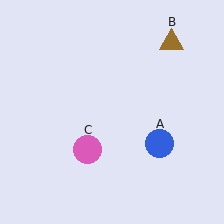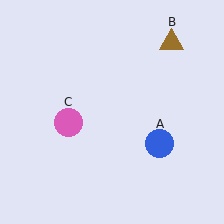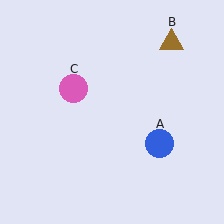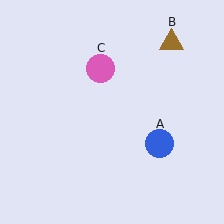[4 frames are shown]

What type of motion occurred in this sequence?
The pink circle (object C) rotated clockwise around the center of the scene.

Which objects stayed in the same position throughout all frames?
Blue circle (object A) and brown triangle (object B) remained stationary.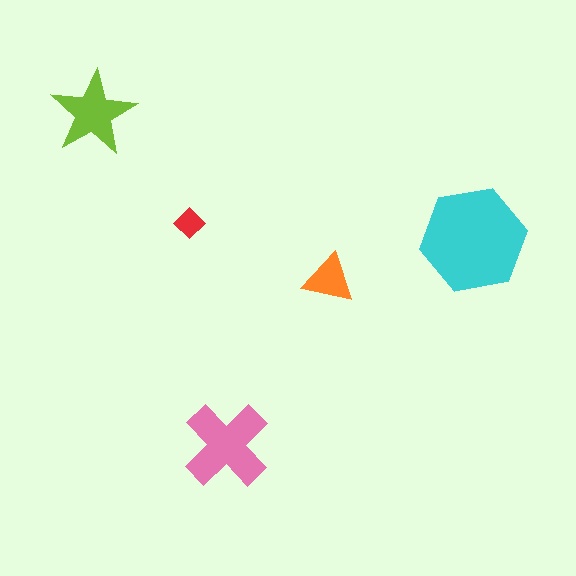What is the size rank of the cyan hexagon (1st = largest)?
1st.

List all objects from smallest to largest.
The red diamond, the orange triangle, the lime star, the pink cross, the cyan hexagon.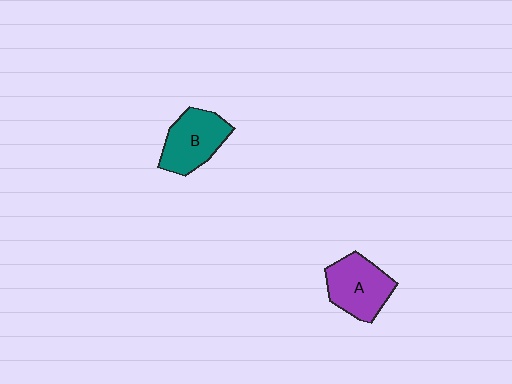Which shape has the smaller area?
Shape B (teal).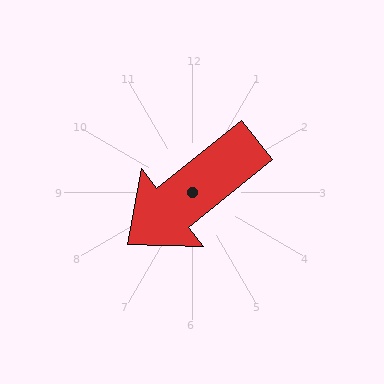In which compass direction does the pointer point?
Southwest.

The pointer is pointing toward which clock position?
Roughly 8 o'clock.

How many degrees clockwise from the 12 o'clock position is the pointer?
Approximately 231 degrees.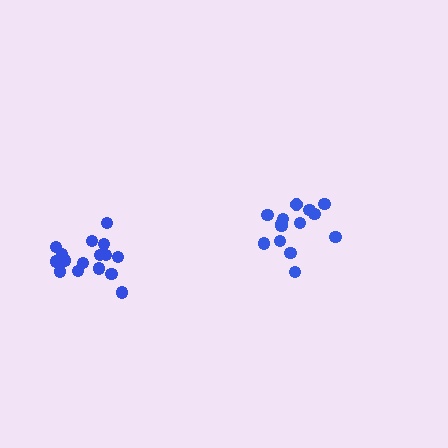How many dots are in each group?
Group 1: 16 dots, Group 2: 14 dots (30 total).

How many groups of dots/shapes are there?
There are 2 groups.